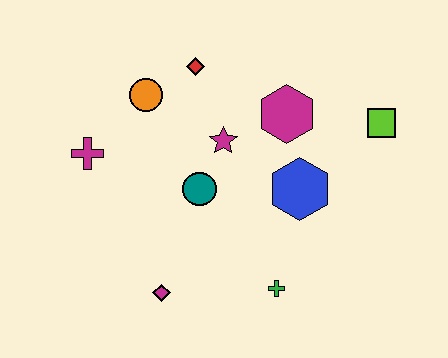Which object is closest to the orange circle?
The red diamond is closest to the orange circle.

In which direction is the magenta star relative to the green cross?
The magenta star is above the green cross.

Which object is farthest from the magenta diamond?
The lime square is farthest from the magenta diamond.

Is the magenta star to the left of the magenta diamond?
No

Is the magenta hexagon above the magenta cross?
Yes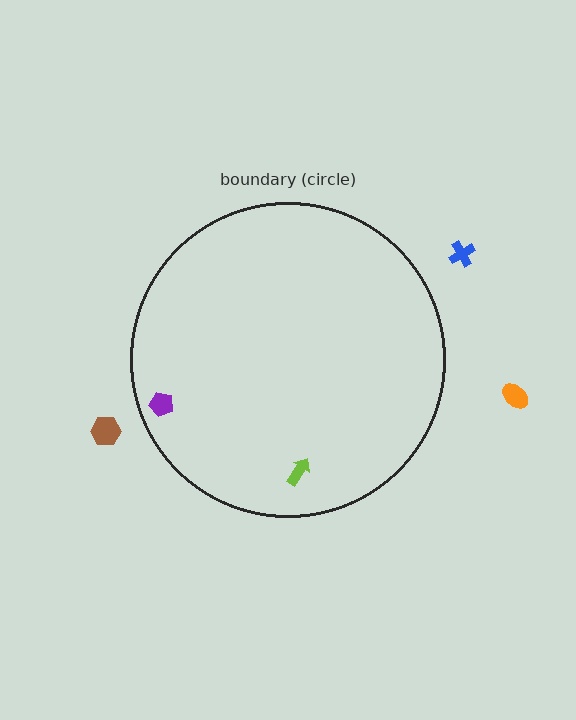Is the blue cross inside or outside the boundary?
Outside.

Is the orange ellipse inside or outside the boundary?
Outside.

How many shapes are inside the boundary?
2 inside, 3 outside.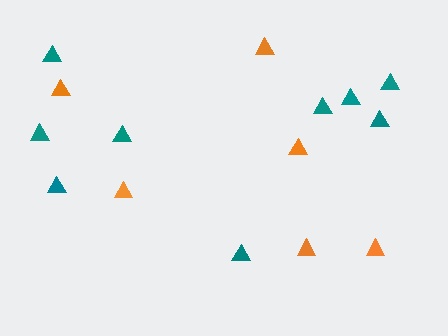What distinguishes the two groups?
There are 2 groups: one group of orange triangles (6) and one group of teal triangles (9).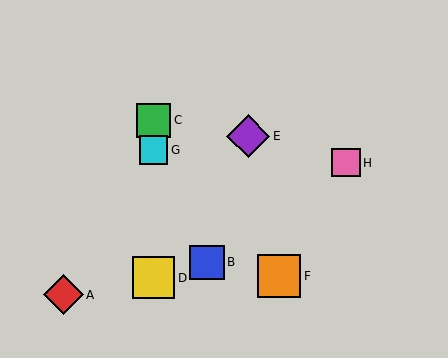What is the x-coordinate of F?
Object F is at x≈279.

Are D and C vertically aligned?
Yes, both are at x≈154.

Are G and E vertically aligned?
No, G is at x≈154 and E is at x≈248.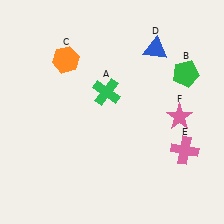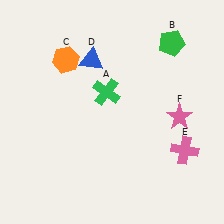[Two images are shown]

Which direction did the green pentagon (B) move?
The green pentagon (B) moved up.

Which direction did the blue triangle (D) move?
The blue triangle (D) moved left.